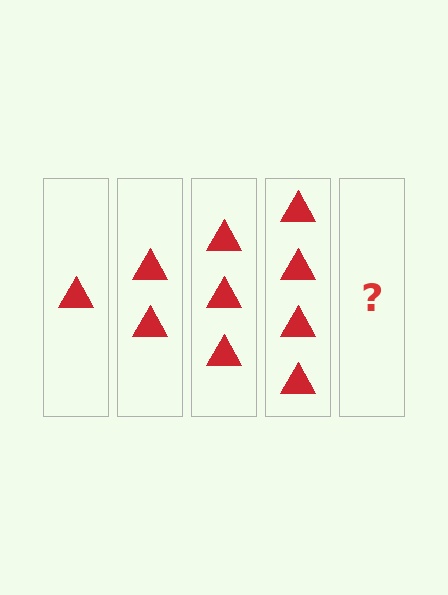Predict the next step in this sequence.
The next step is 5 triangles.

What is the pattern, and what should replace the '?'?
The pattern is that each step adds one more triangle. The '?' should be 5 triangles.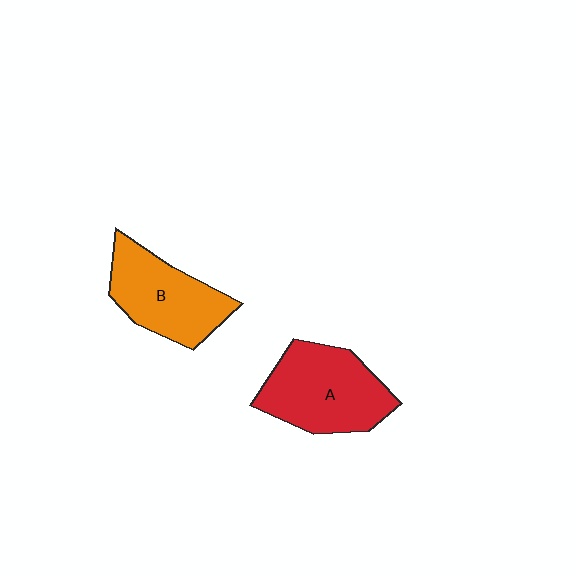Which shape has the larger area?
Shape A (red).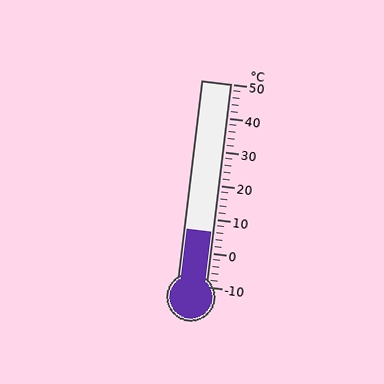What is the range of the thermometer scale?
The thermometer scale ranges from -10°C to 50°C.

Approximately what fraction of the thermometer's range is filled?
The thermometer is filled to approximately 25% of its range.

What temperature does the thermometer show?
The thermometer shows approximately 6°C.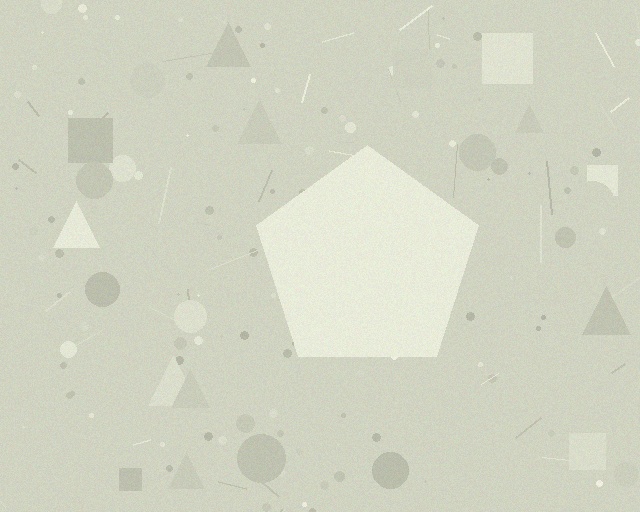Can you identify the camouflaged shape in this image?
The camouflaged shape is a pentagon.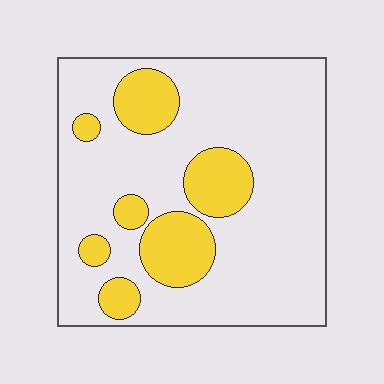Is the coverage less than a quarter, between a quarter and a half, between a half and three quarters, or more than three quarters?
Less than a quarter.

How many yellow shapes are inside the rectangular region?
7.